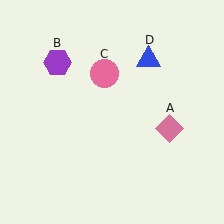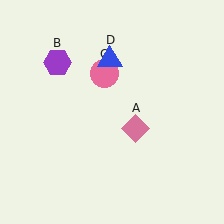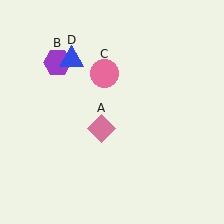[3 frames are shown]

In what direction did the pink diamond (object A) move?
The pink diamond (object A) moved left.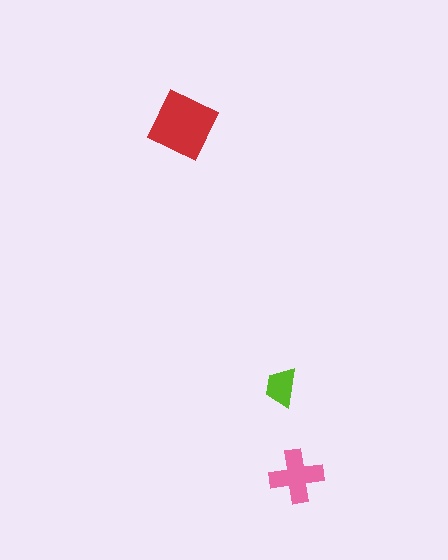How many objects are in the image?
There are 3 objects in the image.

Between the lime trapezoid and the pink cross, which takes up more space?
The pink cross.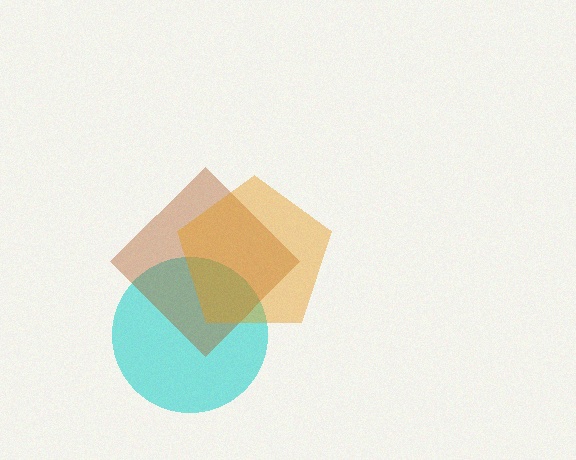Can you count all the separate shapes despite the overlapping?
Yes, there are 3 separate shapes.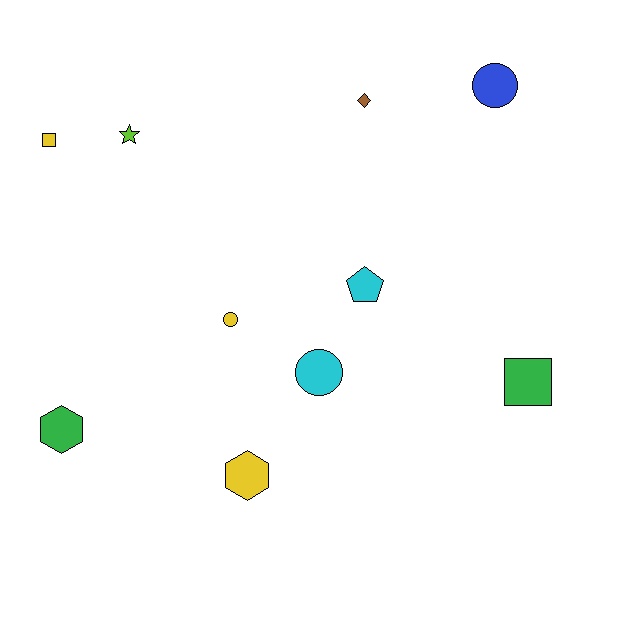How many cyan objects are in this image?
There are 2 cyan objects.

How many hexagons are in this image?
There are 2 hexagons.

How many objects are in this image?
There are 10 objects.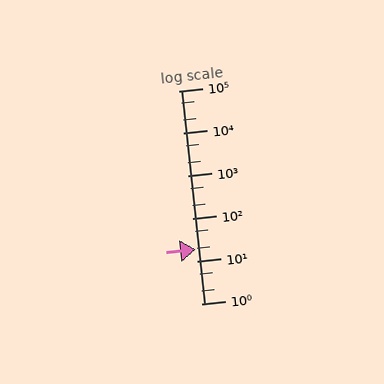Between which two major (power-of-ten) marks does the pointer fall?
The pointer is between 10 and 100.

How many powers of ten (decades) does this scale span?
The scale spans 5 decades, from 1 to 100000.